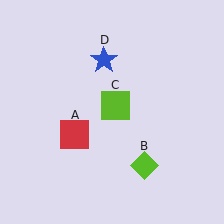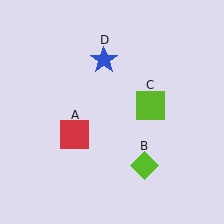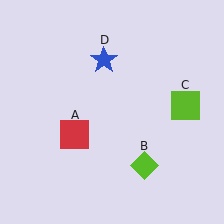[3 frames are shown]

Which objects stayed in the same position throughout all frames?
Red square (object A) and lime diamond (object B) and blue star (object D) remained stationary.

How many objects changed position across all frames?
1 object changed position: lime square (object C).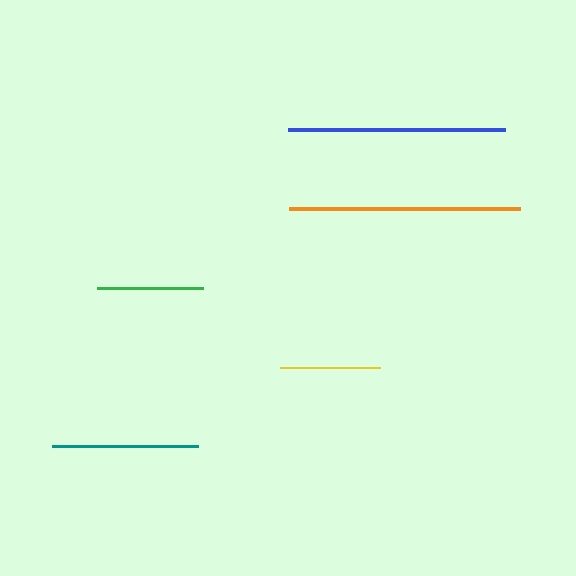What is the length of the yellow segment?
The yellow segment is approximately 99 pixels long.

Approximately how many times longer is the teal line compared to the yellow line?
The teal line is approximately 1.5 times the length of the yellow line.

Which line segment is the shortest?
The yellow line is the shortest at approximately 99 pixels.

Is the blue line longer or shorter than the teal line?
The blue line is longer than the teal line.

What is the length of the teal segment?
The teal segment is approximately 146 pixels long.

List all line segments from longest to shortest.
From longest to shortest: orange, blue, teal, green, yellow.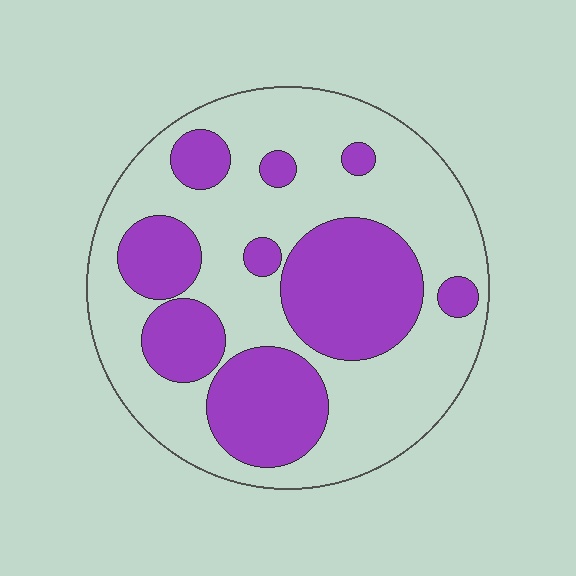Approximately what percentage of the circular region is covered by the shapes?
Approximately 35%.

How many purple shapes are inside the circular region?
9.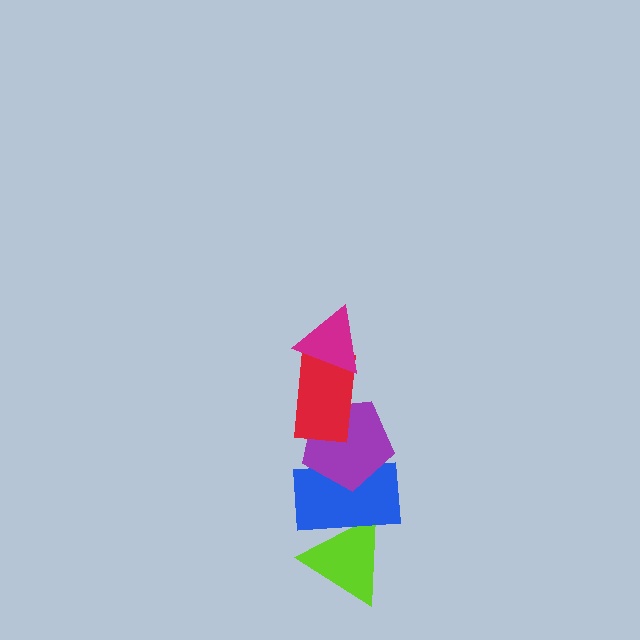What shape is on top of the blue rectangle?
The purple pentagon is on top of the blue rectangle.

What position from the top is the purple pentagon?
The purple pentagon is 3rd from the top.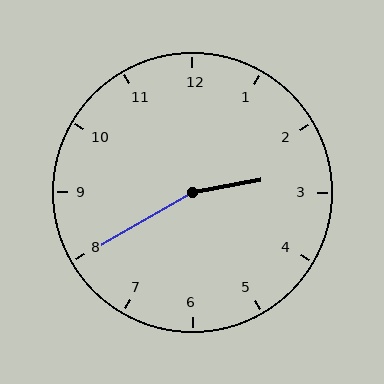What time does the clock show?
2:40.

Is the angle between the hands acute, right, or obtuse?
It is obtuse.